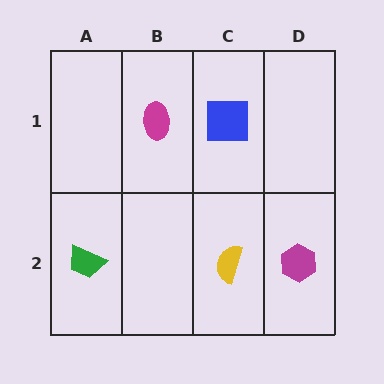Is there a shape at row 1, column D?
No, that cell is empty.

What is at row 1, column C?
A blue square.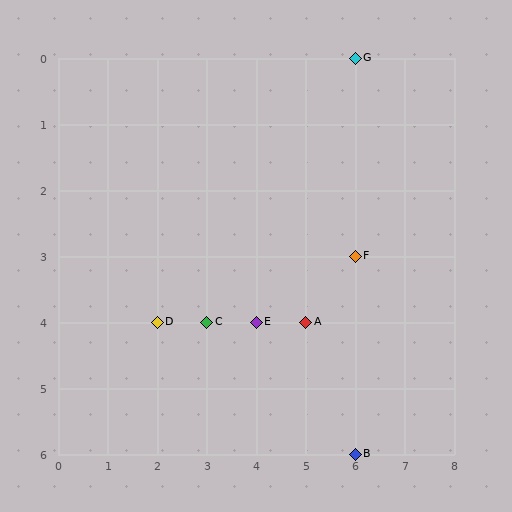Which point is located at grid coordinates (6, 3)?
Point F is at (6, 3).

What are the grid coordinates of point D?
Point D is at grid coordinates (2, 4).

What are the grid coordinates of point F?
Point F is at grid coordinates (6, 3).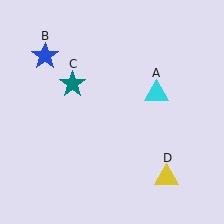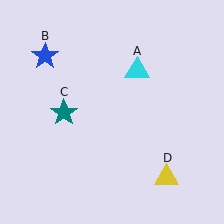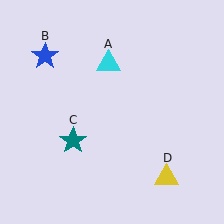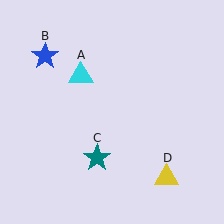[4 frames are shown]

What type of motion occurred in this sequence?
The cyan triangle (object A), teal star (object C) rotated counterclockwise around the center of the scene.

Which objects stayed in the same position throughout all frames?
Blue star (object B) and yellow triangle (object D) remained stationary.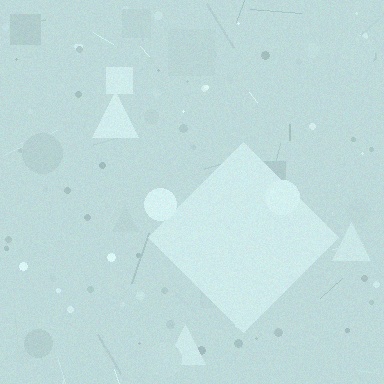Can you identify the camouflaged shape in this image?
The camouflaged shape is a diamond.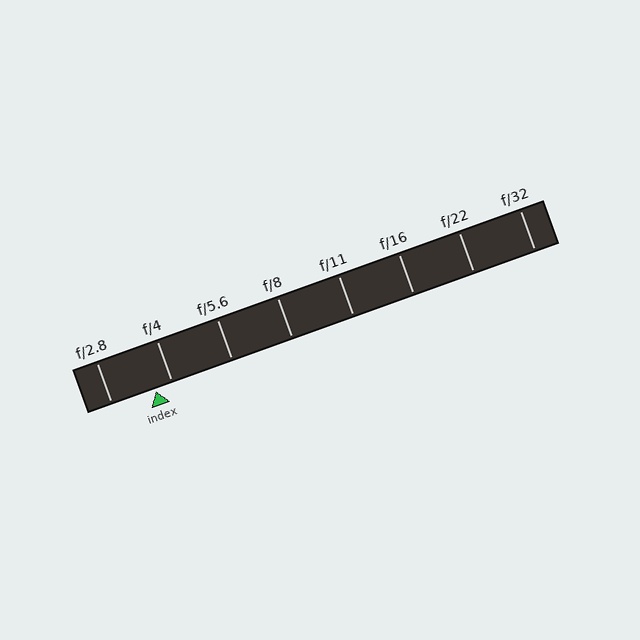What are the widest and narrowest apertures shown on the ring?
The widest aperture shown is f/2.8 and the narrowest is f/32.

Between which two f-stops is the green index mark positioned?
The index mark is between f/2.8 and f/4.